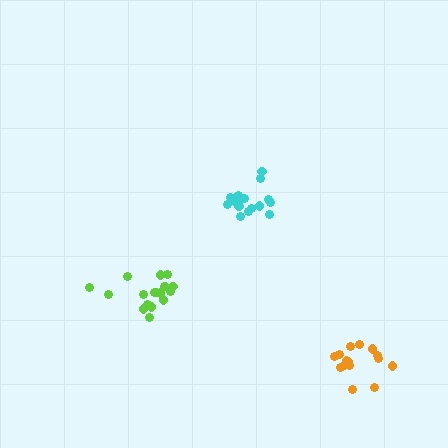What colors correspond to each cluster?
The clusters are colored: lime, cyan, orange.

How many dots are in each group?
Group 1: 18 dots, Group 2: 17 dots, Group 3: 15 dots (50 total).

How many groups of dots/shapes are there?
There are 3 groups.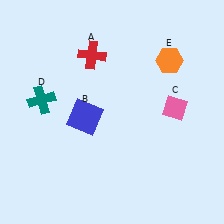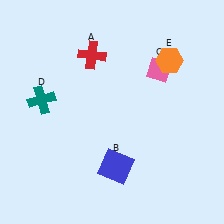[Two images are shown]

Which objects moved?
The objects that moved are: the blue square (B), the pink diamond (C).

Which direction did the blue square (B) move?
The blue square (B) moved down.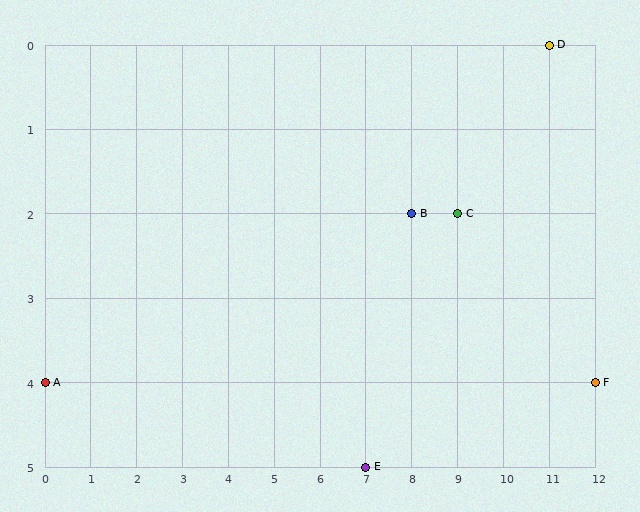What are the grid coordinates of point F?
Point F is at grid coordinates (12, 4).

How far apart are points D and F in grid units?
Points D and F are 1 column and 4 rows apart (about 4.1 grid units diagonally).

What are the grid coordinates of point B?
Point B is at grid coordinates (8, 2).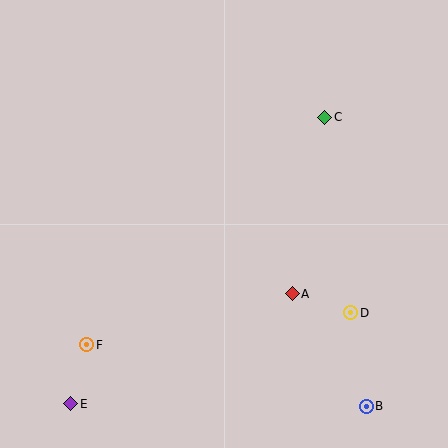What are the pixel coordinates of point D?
Point D is at (351, 313).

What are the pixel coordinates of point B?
Point B is at (366, 406).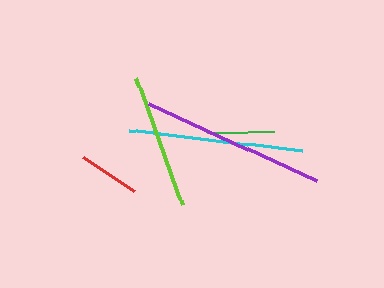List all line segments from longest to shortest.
From longest to shortest: purple, cyan, lime, green, red.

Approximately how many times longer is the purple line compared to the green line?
The purple line is approximately 2.7 times the length of the green line.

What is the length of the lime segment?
The lime segment is approximately 135 pixels long.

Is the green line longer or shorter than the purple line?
The purple line is longer than the green line.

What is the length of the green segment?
The green segment is approximately 67 pixels long.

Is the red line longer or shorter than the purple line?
The purple line is longer than the red line.